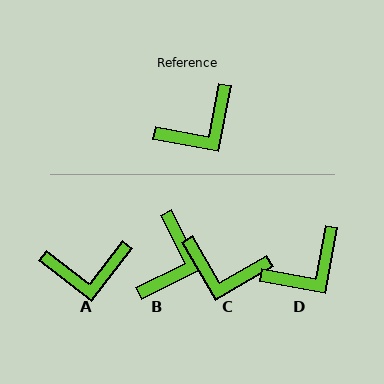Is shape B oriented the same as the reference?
No, it is off by about 37 degrees.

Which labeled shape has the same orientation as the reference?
D.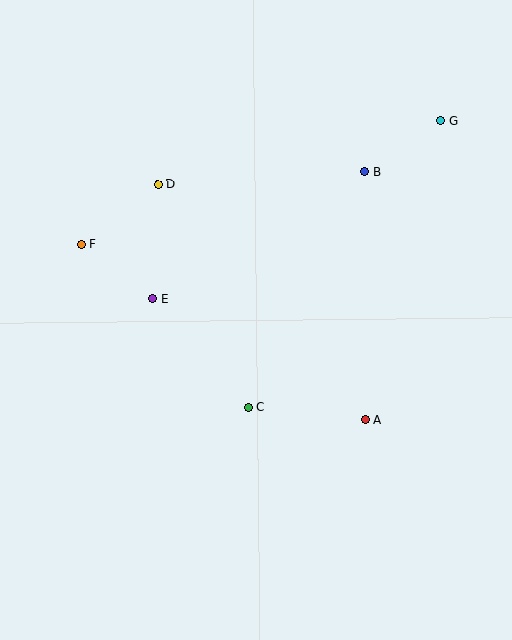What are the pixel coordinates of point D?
Point D is at (158, 184).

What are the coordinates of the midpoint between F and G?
The midpoint between F and G is at (261, 183).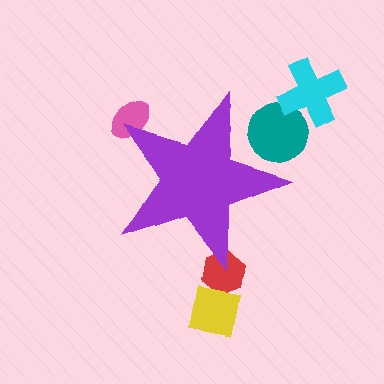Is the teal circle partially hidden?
Yes, the teal circle is partially hidden behind the purple star.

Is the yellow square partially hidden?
No, the yellow square is fully visible.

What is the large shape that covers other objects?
A purple star.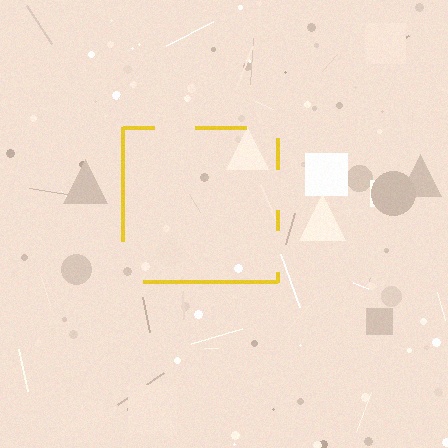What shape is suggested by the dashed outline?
The dashed outline suggests a square.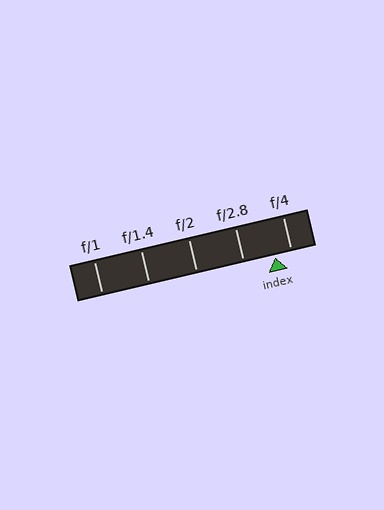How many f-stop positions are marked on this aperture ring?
There are 5 f-stop positions marked.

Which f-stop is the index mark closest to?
The index mark is closest to f/4.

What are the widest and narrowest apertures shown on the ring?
The widest aperture shown is f/1 and the narrowest is f/4.